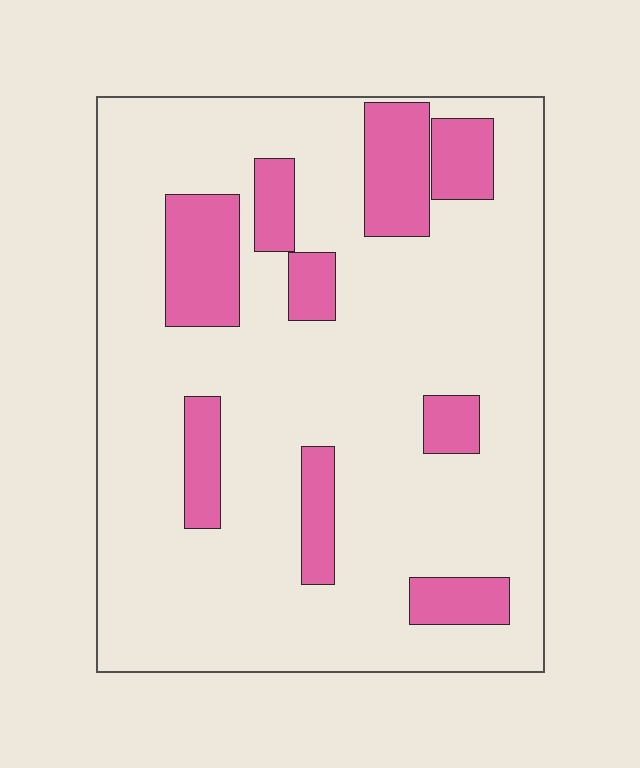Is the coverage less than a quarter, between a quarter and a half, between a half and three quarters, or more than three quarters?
Less than a quarter.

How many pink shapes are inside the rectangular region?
9.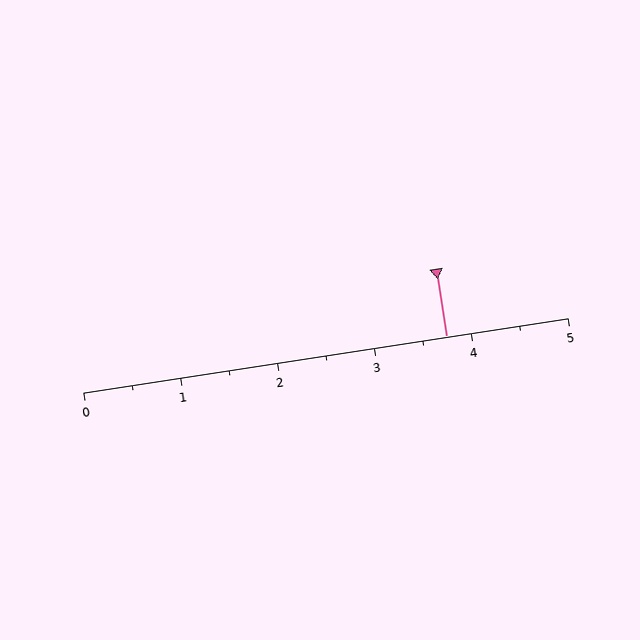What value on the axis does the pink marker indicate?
The marker indicates approximately 3.8.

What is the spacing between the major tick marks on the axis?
The major ticks are spaced 1 apart.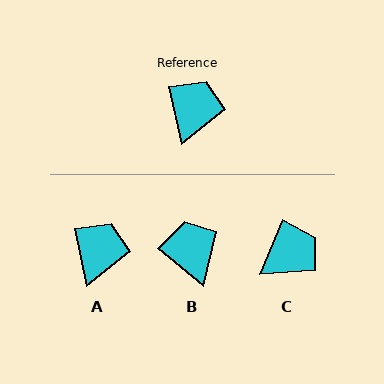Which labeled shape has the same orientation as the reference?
A.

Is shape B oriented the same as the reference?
No, it is off by about 38 degrees.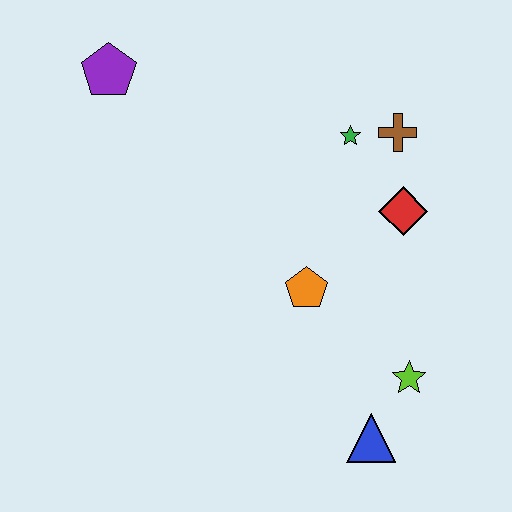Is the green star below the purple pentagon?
Yes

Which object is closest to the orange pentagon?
The red diamond is closest to the orange pentagon.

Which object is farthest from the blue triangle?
The purple pentagon is farthest from the blue triangle.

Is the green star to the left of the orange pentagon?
No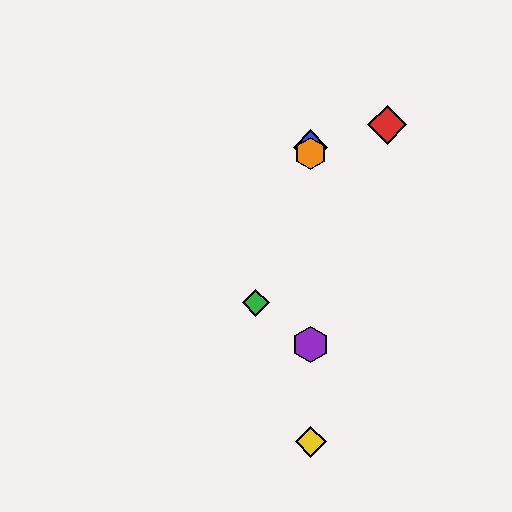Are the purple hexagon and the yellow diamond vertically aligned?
Yes, both are at x≈311.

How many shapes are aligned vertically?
4 shapes (the blue diamond, the yellow diamond, the purple hexagon, the orange hexagon) are aligned vertically.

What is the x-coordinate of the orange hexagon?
The orange hexagon is at x≈311.